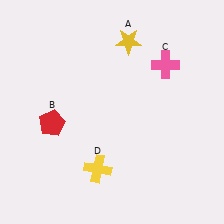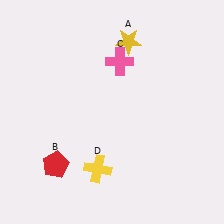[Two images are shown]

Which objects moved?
The objects that moved are: the red pentagon (B), the pink cross (C).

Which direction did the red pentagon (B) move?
The red pentagon (B) moved down.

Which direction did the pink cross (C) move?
The pink cross (C) moved left.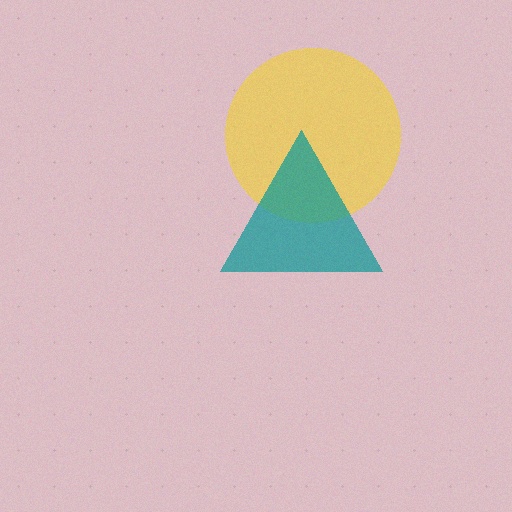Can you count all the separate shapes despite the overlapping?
Yes, there are 2 separate shapes.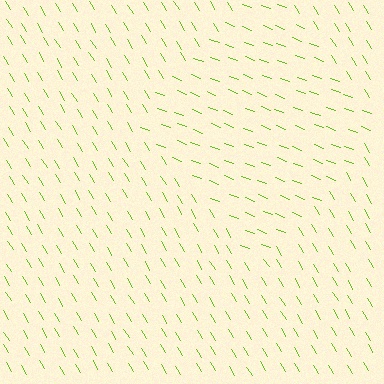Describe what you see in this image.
The image is filled with small lime line segments. A diamond region in the image has lines oriented differently from the surrounding lines, creating a visible texture boundary.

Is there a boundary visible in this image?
Yes, there is a texture boundary formed by a change in line orientation.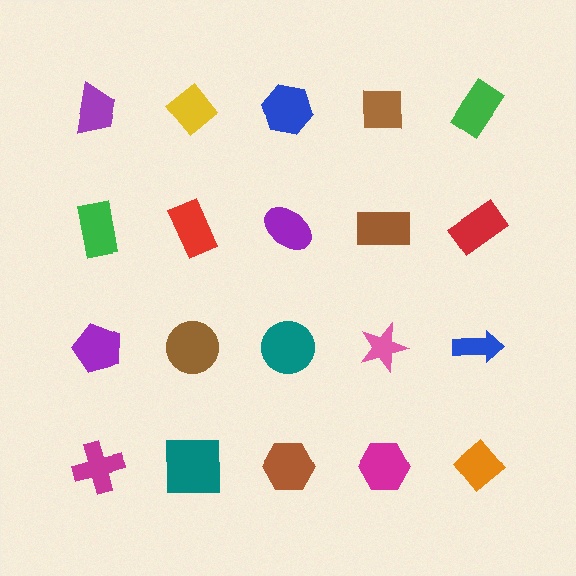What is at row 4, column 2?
A teal square.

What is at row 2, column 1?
A green rectangle.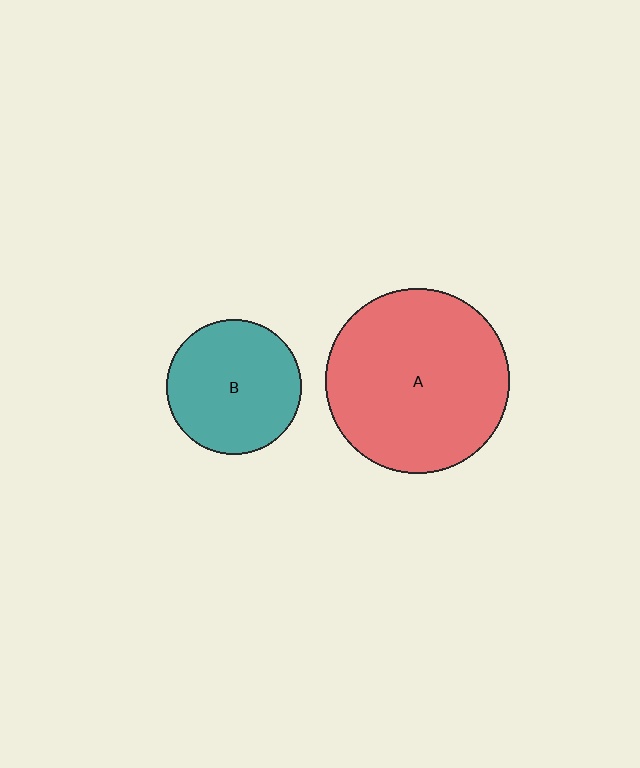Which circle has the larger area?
Circle A (red).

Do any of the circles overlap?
No, none of the circles overlap.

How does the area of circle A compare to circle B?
Approximately 1.9 times.